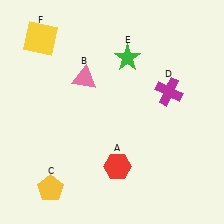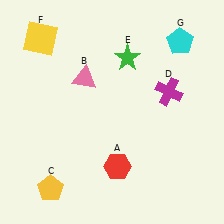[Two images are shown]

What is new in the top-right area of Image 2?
A cyan pentagon (G) was added in the top-right area of Image 2.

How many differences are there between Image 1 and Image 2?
There is 1 difference between the two images.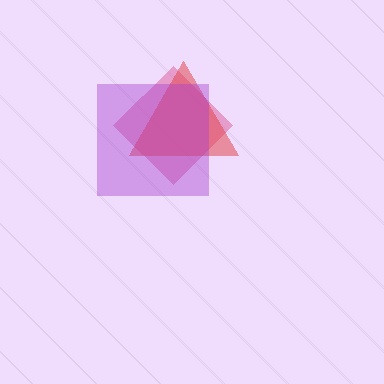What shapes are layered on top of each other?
The layered shapes are: a pink diamond, a red triangle, a purple square.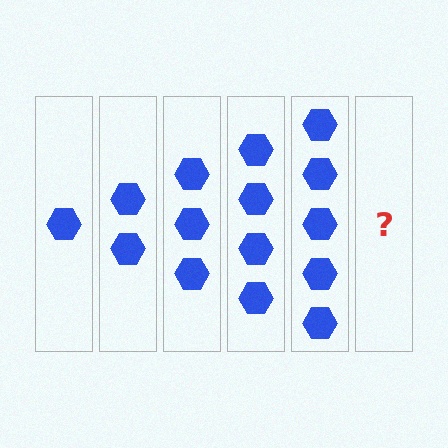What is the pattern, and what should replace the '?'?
The pattern is that each step adds one more hexagon. The '?' should be 6 hexagons.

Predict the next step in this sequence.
The next step is 6 hexagons.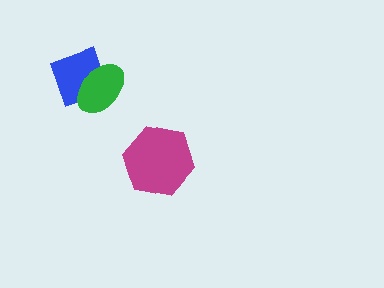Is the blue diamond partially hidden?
Yes, it is partially covered by another shape.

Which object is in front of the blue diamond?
The green ellipse is in front of the blue diamond.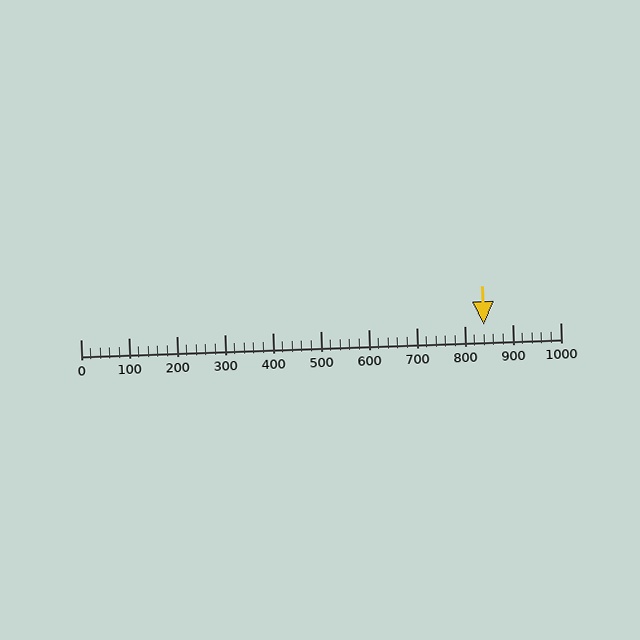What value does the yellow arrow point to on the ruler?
The yellow arrow points to approximately 840.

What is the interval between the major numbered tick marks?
The major tick marks are spaced 100 units apart.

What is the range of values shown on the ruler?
The ruler shows values from 0 to 1000.